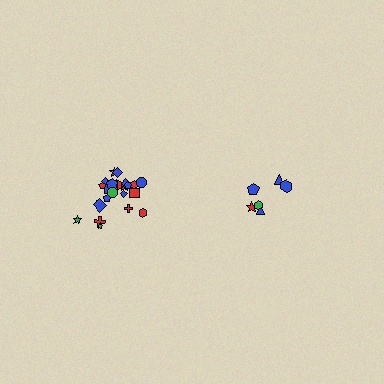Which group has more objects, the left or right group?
The left group.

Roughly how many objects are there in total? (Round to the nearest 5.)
Roughly 30 objects in total.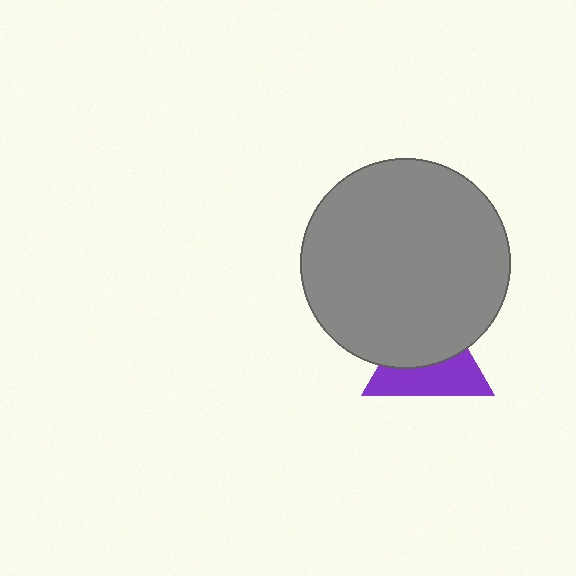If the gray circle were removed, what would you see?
You would see the complete purple triangle.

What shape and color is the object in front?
The object in front is a gray circle.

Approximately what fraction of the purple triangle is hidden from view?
Roughly 52% of the purple triangle is hidden behind the gray circle.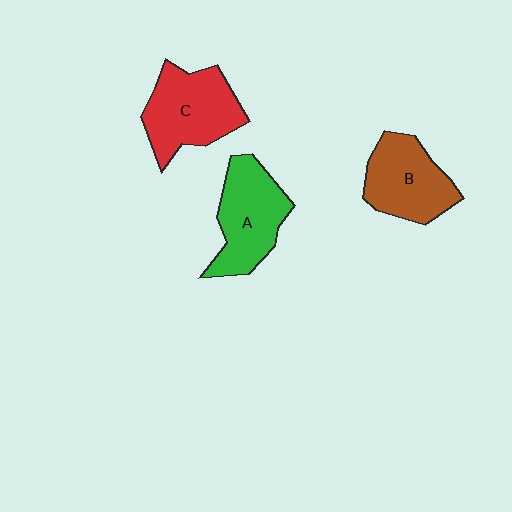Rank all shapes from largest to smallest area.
From largest to smallest: C (red), A (green), B (brown).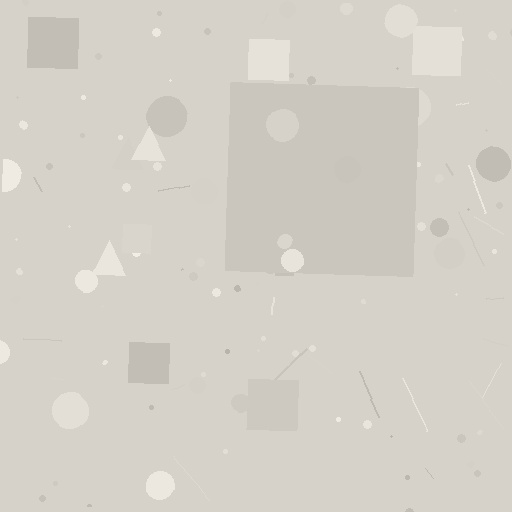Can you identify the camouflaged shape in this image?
The camouflaged shape is a square.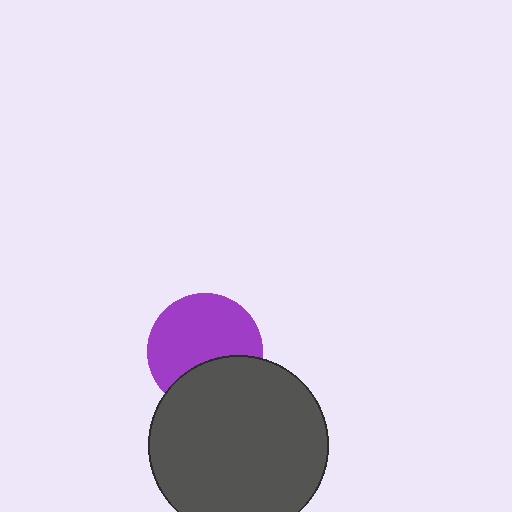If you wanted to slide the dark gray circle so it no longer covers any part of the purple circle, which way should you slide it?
Slide it down — that is the most direct way to separate the two shapes.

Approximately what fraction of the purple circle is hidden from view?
Roughly 34% of the purple circle is hidden behind the dark gray circle.